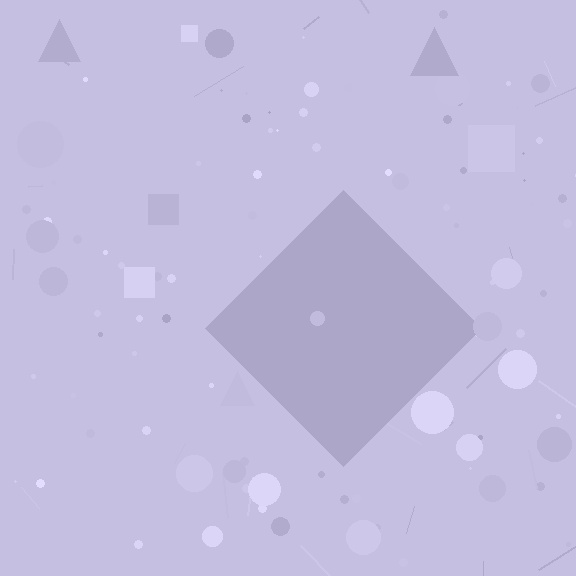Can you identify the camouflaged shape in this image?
The camouflaged shape is a diamond.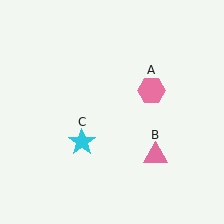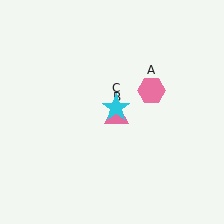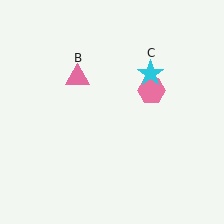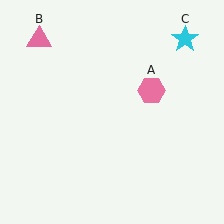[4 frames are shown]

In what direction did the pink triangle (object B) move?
The pink triangle (object B) moved up and to the left.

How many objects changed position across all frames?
2 objects changed position: pink triangle (object B), cyan star (object C).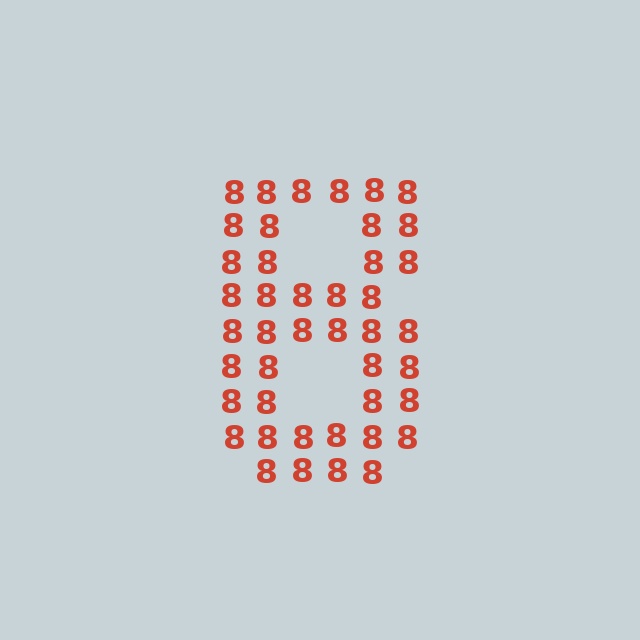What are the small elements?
The small elements are digit 8's.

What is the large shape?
The large shape is the digit 8.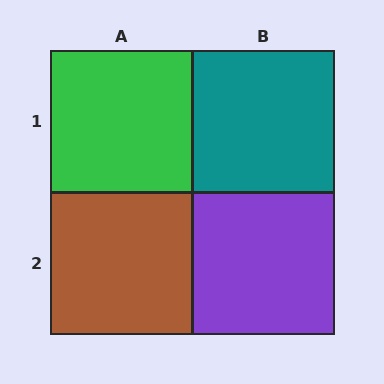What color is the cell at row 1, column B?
Teal.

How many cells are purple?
1 cell is purple.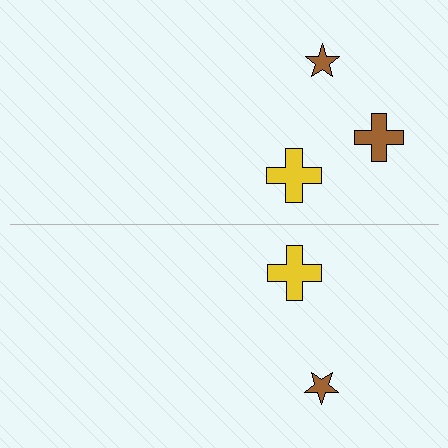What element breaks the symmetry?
A brown cross is missing from the bottom side.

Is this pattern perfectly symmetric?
No, the pattern is not perfectly symmetric. A brown cross is missing from the bottom side.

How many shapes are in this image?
There are 5 shapes in this image.